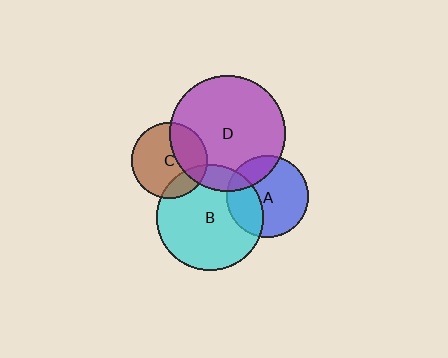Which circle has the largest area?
Circle D (purple).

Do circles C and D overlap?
Yes.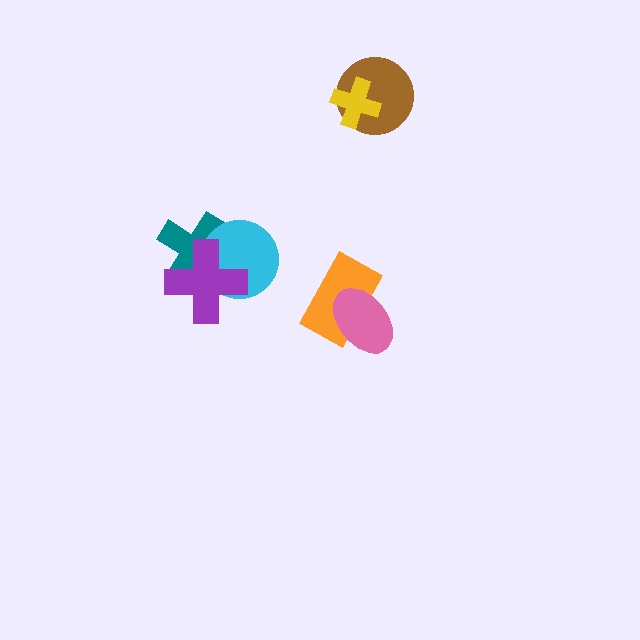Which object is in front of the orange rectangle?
The pink ellipse is in front of the orange rectangle.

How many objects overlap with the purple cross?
2 objects overlap with the purple cross.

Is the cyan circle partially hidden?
Yes, it is partially covered by another shape.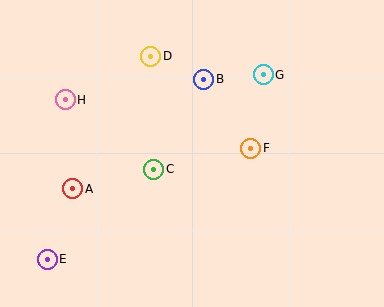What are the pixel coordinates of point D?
Point D is at (151, 56).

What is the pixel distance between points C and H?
The distance between C and H is 113 pixels.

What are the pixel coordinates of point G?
Point G is at (263, 75).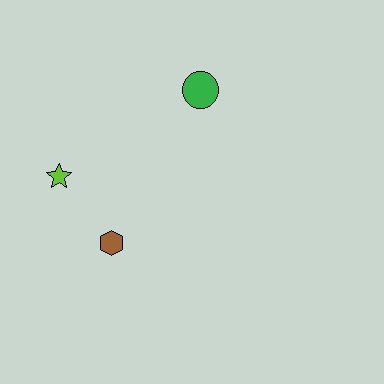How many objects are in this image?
There are 3 objects.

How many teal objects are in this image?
There are no teal objects.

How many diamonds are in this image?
There are no diamonds.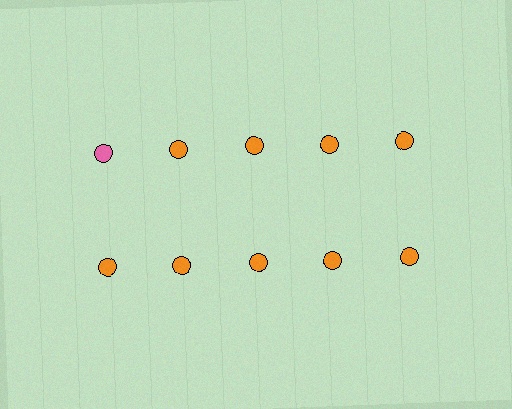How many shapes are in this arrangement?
There are 10 shapes arranged in a grid pattern.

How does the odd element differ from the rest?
It has a different color: pink instead of orange.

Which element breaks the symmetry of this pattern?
The pink circle in the top row, leftmost column breaks the symmetry. All other shapes are orange circles.